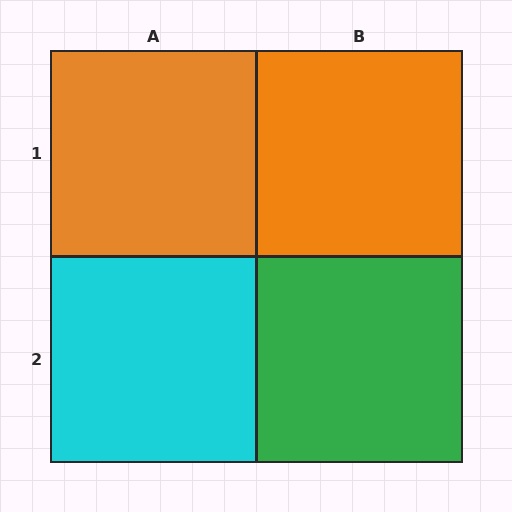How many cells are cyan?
1 cell is cyan.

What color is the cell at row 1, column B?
Orange.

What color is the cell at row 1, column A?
Orange.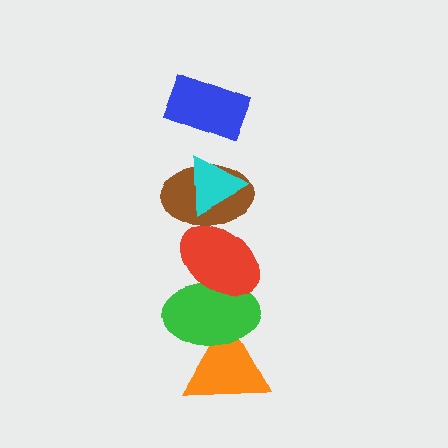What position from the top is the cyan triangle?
The cyan triangle is 2nd from the top.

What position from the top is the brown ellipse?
The brown ellipse is 3rd from the top.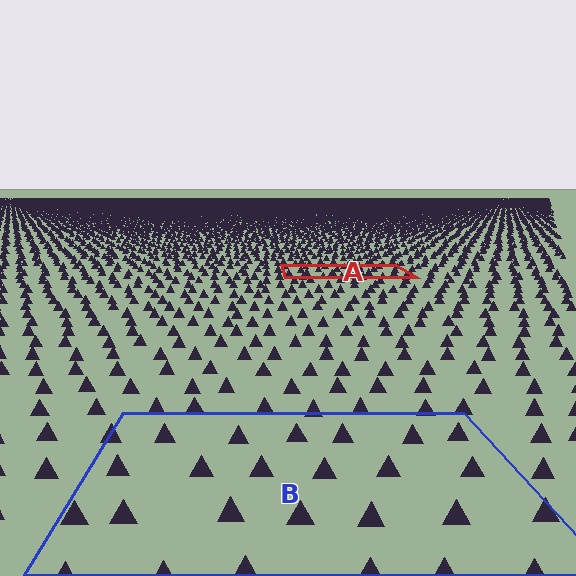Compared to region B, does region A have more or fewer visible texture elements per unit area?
Region A has more texture elements per unit area — they are packed more densely because it is farther away.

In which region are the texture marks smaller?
The texture marks are smaller in region A, because it is farther away.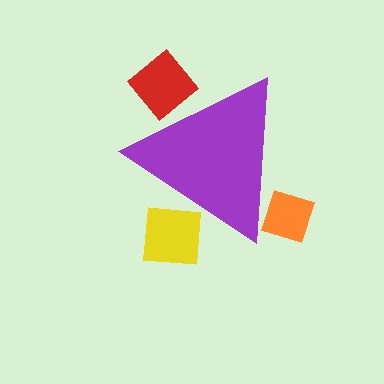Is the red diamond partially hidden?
Yes, the red diamond is partially hidden behind the purple triangle.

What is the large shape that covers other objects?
A purple triangle.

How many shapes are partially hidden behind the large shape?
3 shapes are partially hidden.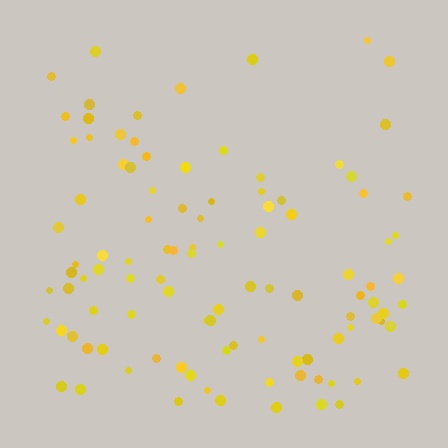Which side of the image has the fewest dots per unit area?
The top.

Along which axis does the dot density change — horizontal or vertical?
Vertical.